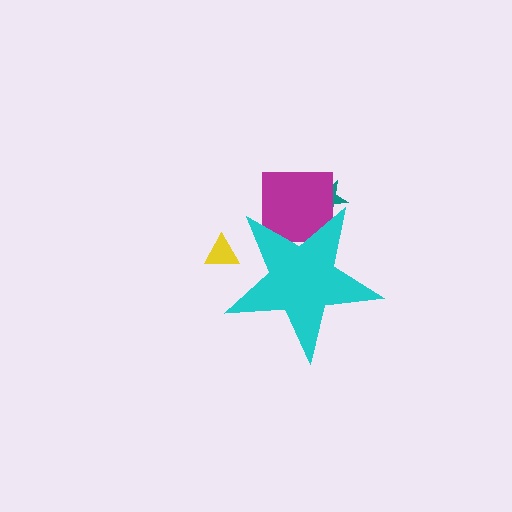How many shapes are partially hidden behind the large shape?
3 shapes are partially hidden.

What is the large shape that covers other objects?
A cyan star.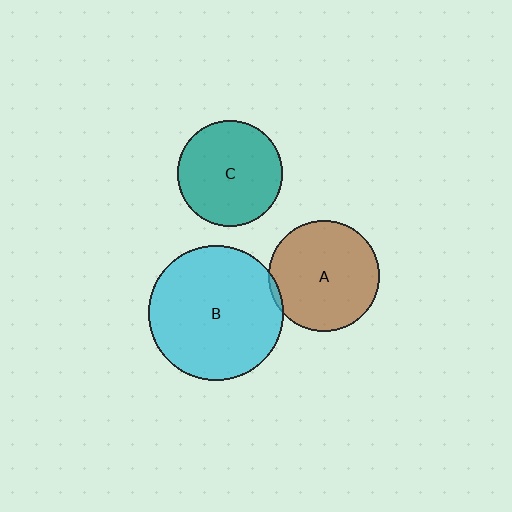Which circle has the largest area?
Circle B (cyan).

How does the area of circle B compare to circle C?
Approximately 1.6 times.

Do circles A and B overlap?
Yes.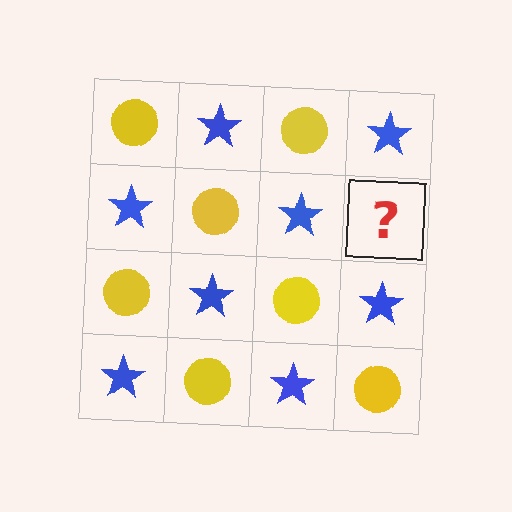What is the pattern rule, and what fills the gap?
The rule is that it alternates yellow circle and blue star in a checkerboard pattern. The gap should be filled with a yellow circle.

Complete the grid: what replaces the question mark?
The question mark should be replaced with a yellow circle.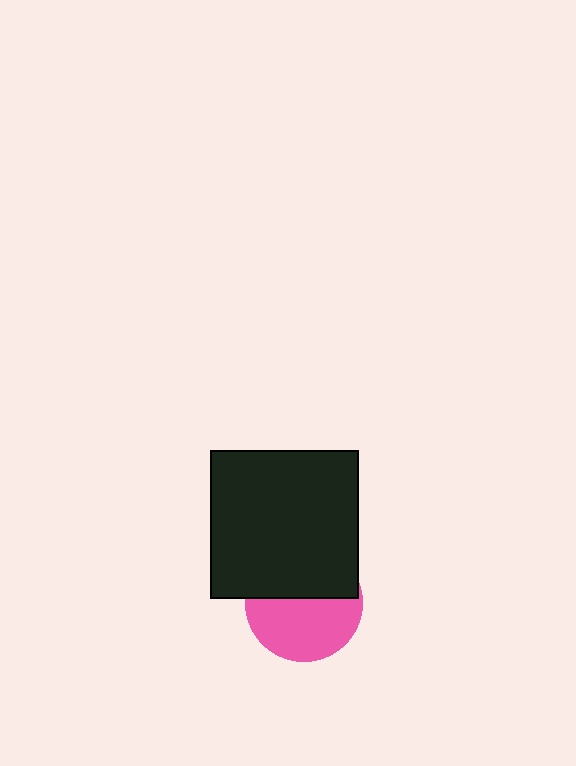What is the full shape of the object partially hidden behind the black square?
The partially hidden object is a pink circle.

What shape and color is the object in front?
The object in front is a black square.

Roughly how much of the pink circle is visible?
About half of it is visible (roughly 54%).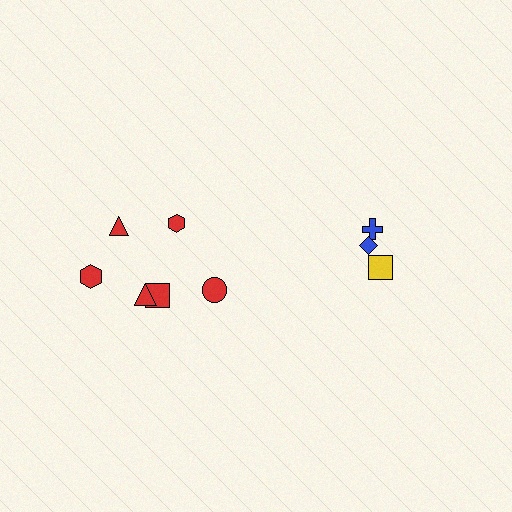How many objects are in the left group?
There are 6 objects.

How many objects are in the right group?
There are 3 objects.